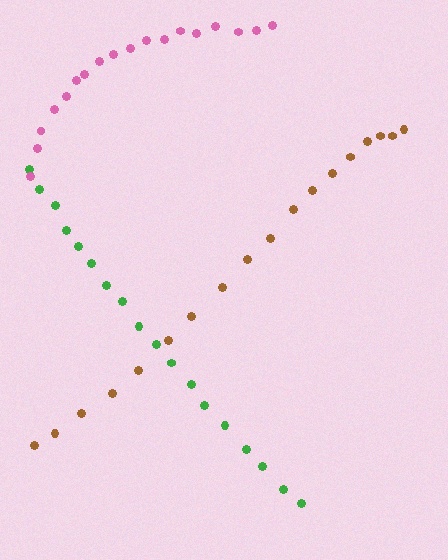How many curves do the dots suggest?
There are 3 distinct paths.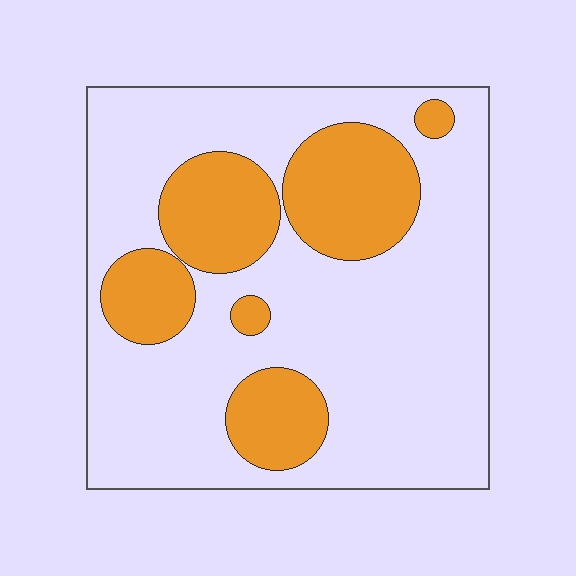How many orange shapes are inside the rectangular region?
6.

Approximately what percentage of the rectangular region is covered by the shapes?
Approximately 30%.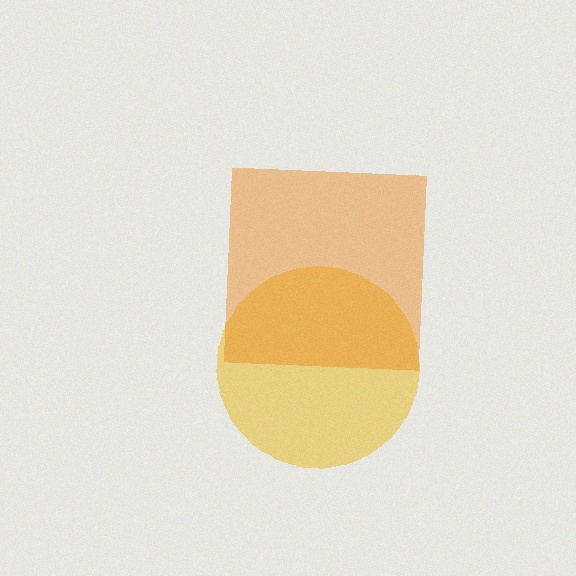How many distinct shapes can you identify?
There are 2 distinct shapes: a yellow circle, an orange square.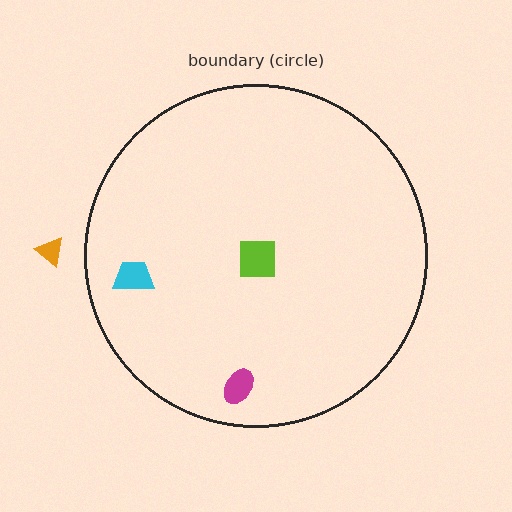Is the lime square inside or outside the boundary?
Inside.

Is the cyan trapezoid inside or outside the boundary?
Inside.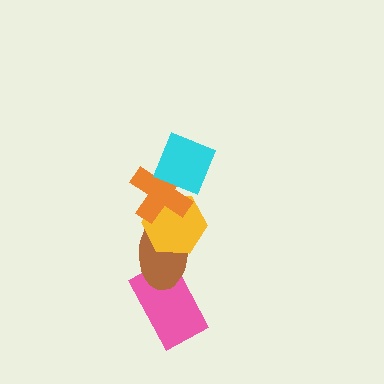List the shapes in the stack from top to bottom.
From top to bottom: the cyan square, the orange cross, the yellow hexagon, the brown ellipse, the pink rectangle.